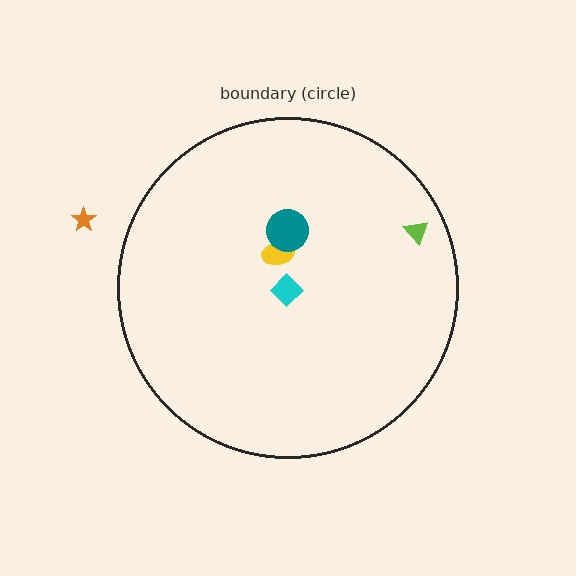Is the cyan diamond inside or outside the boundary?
Inside.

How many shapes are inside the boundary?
4 inside, 1 outside.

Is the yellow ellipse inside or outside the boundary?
Inside.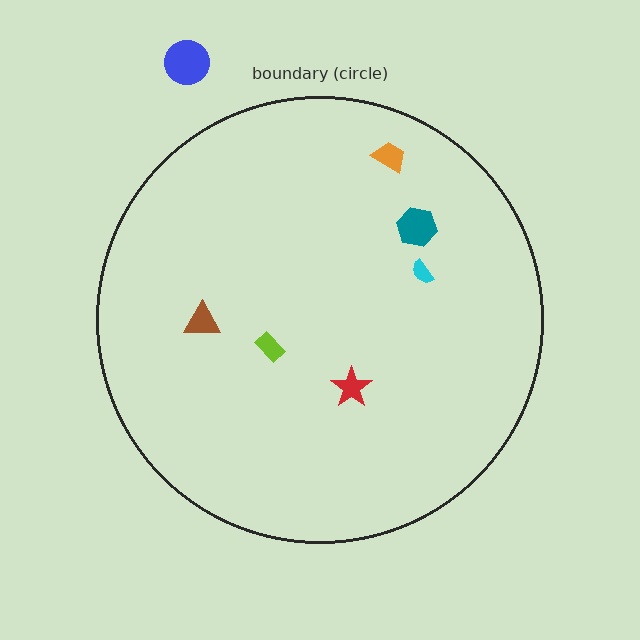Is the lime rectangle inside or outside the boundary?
Inside.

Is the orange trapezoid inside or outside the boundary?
Inside.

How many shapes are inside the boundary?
6 inside, 1 outside.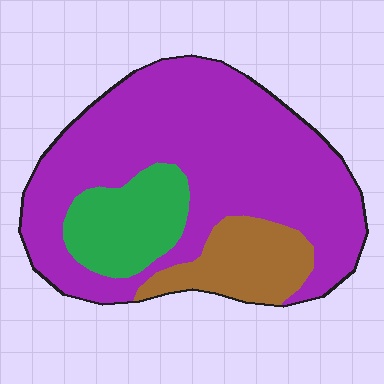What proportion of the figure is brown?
Brown takes up about one sixth (1/6) of the figure.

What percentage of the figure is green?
Green takes up less than a quarter of the figure.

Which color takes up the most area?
Purple, at roughly 70%.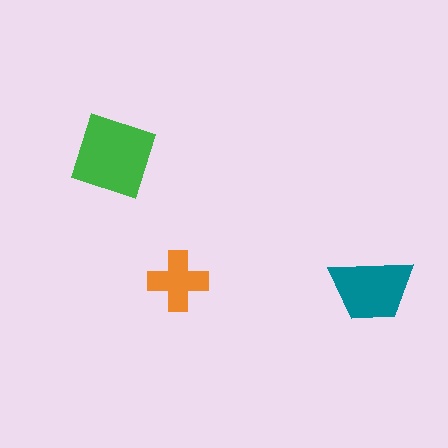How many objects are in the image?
There are 3 objects in the image.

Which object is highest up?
The green diamond is topmost.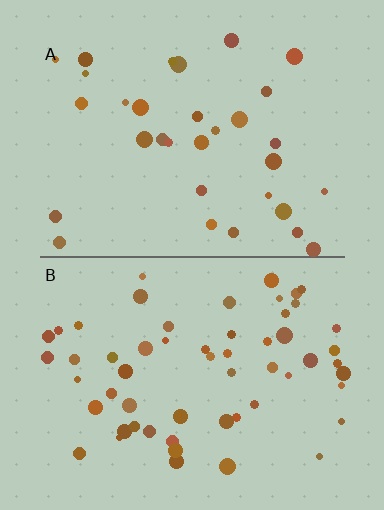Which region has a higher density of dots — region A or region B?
B (the bottom).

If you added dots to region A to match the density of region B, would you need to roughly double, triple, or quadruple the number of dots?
Approximately double.